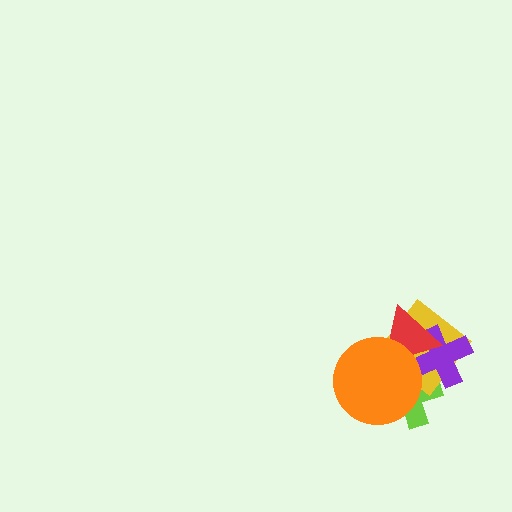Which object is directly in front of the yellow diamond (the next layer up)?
The purple cross is directly in front of the yellow diamond.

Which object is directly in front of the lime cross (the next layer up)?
The yellow diamond is directly in front of the lime cross.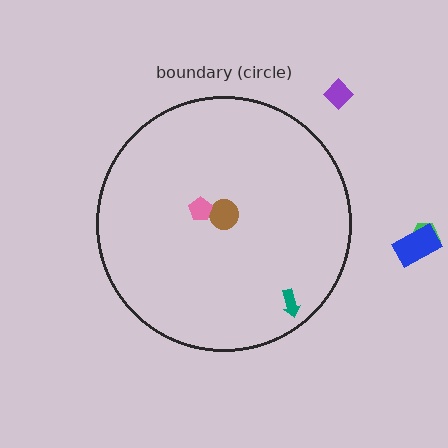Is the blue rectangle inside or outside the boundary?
Outside.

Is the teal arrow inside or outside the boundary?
Inside.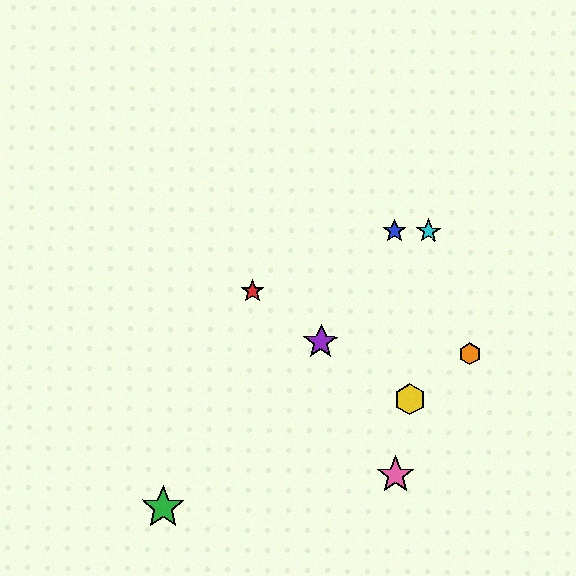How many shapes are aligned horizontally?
2 shapes (the blue star, the cyan star) are aligned horizontally.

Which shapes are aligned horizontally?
The blue star, the cyan star are aligned horizontally.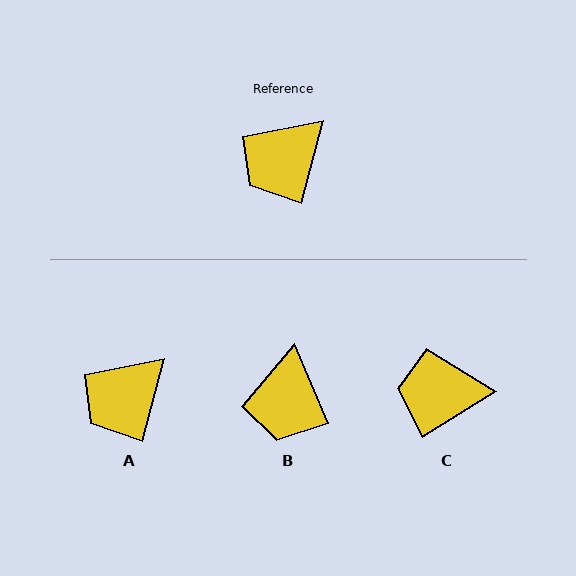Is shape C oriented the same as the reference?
No, it is off by about 43 degrees.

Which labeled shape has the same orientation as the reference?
A.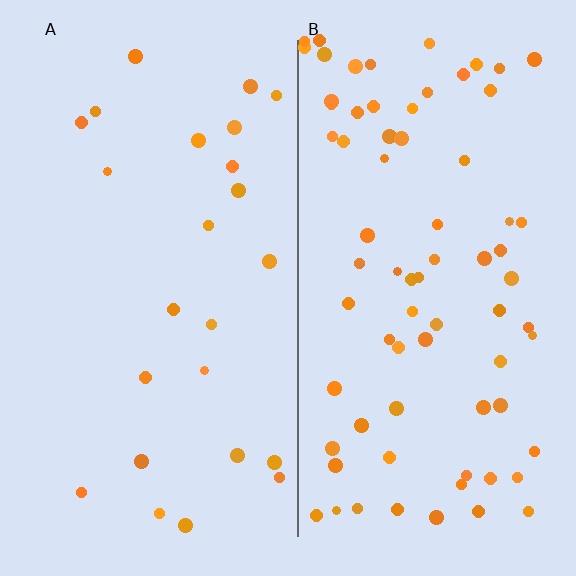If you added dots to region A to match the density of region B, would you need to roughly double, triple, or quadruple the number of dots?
Approximately triple.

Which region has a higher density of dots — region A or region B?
B (the right).